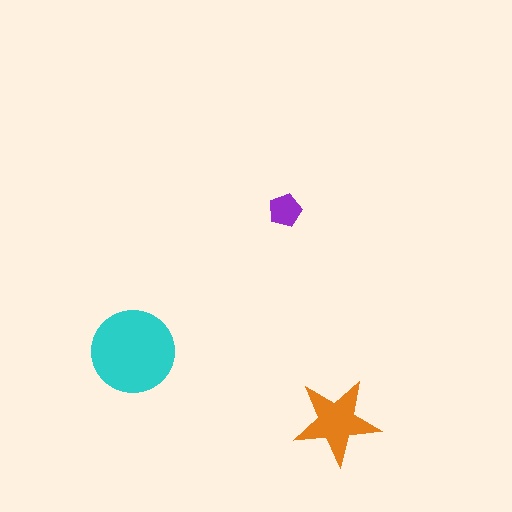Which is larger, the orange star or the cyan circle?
The cyan circle.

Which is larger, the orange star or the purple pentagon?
The orange star.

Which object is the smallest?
The purple pentagon.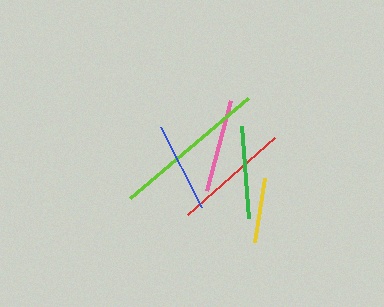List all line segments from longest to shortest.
From longest to shortest: lime, red, green, pink, blue, yellow.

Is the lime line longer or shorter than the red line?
The lime line is longer than the red line.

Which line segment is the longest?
The lime line is the longest at approximately 154 pixels.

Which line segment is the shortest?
The yellow line is the shortest at approximately 65 pixels.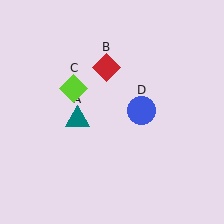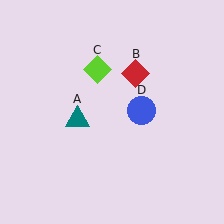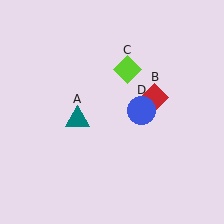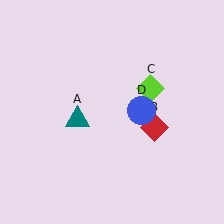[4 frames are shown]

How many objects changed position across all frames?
2 objects changed position: red diamond (object B), lime diamond (object C).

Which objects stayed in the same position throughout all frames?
Teal triangle (object A) and blue circle (object D) remained stationary.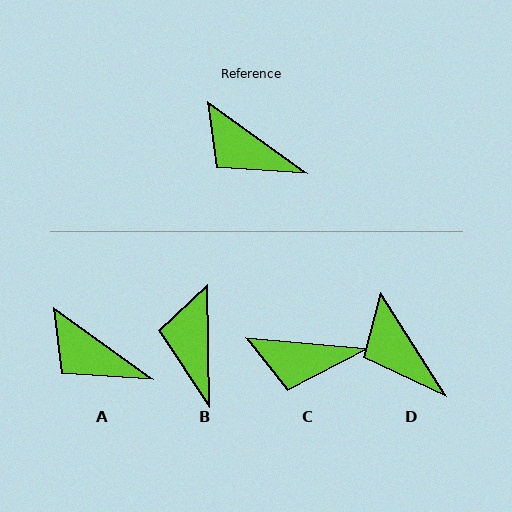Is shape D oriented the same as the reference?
No, it is off by about 21 degrees.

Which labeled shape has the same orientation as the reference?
A.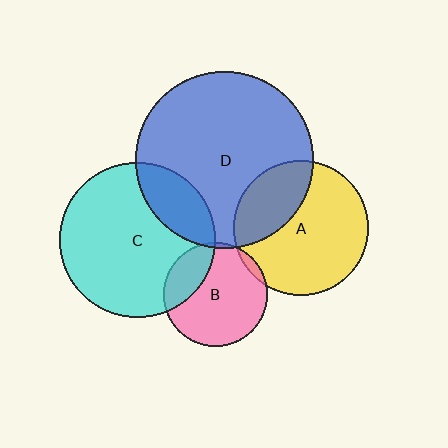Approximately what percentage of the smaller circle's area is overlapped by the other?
Approximately 25%.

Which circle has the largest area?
Circle D (blue).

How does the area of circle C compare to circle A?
Approximately 1.3 times.